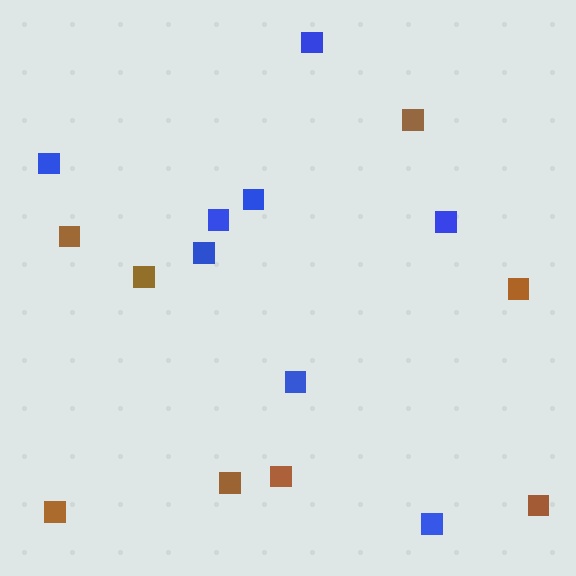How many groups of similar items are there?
There are 2 groups: one group of brown squares (8) and one group of blue squares (8).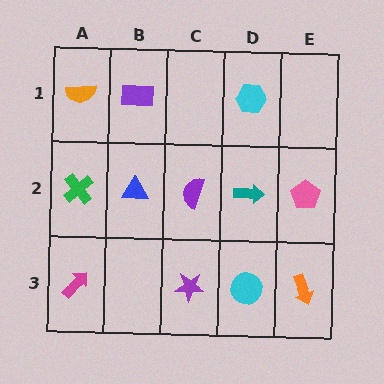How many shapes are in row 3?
4 shapes.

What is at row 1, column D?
A cyan hexagon.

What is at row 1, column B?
A purple rectangle.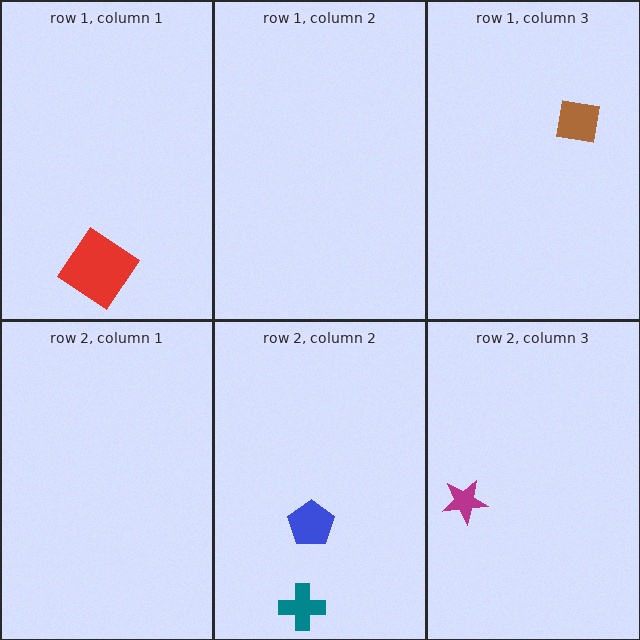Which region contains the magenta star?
The row 2, column 3 region.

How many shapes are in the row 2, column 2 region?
2.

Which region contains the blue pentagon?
The row 2, column 2 region.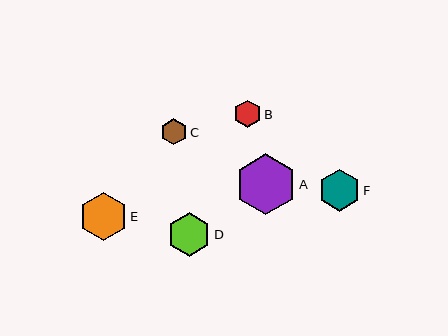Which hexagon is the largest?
Hexagon A is the largest with a size of approximately 61 pixels.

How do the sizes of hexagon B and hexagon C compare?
Hexagon B and hexagon C are approximately the same size.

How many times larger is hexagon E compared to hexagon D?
Hexagon E is approximately 1.1 times the size of hexagon D.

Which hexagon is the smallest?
Hexagon C is the smallest with a size of approximately 26 pixels.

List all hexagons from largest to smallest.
From largest to smallest: A, E, D, F, B, C.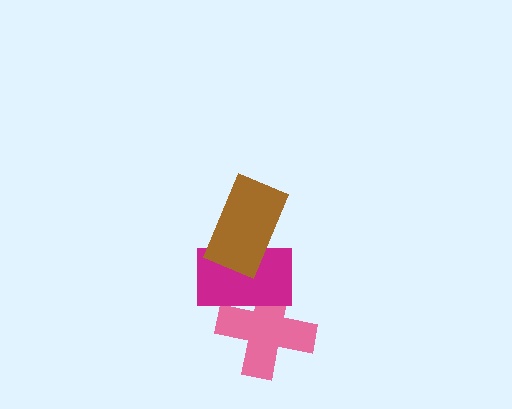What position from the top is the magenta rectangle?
The magenta rectangle is 2nd from the top.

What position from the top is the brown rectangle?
The brown rectangle is 1st from the top.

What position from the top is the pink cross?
The pink cross is 3rd from the top.